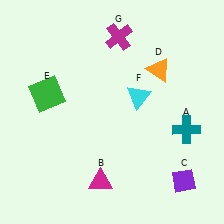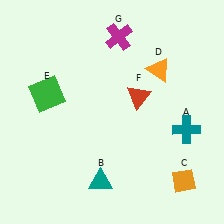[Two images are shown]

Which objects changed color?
B changed from magenta to teal. C changed from purple to orange. F changed from cyan to red.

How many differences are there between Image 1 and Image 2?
There are 3 differences between the two images.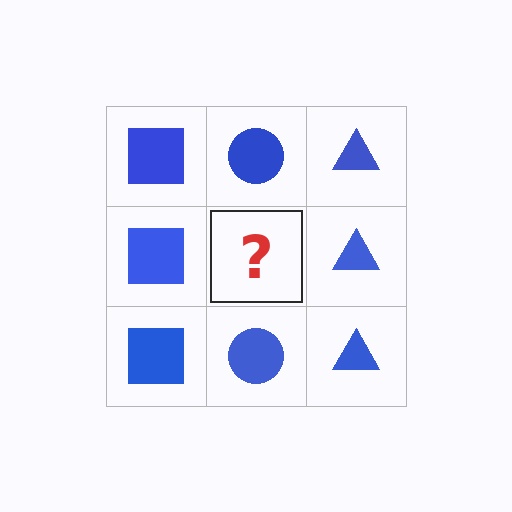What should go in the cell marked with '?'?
The missing cell should contain a blue circle.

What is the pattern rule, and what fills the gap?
The rule is that each column has a consistent shape. The gap should be filled with a blue circle.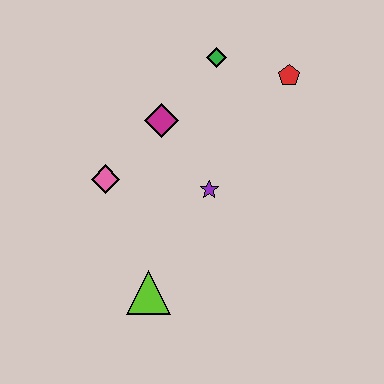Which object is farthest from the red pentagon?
The lime triangle is farthest from the red pentagon.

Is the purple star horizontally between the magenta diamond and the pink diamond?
No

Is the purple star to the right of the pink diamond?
Yes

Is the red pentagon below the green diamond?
Yes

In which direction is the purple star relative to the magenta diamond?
The purple star is below the magenta diamond.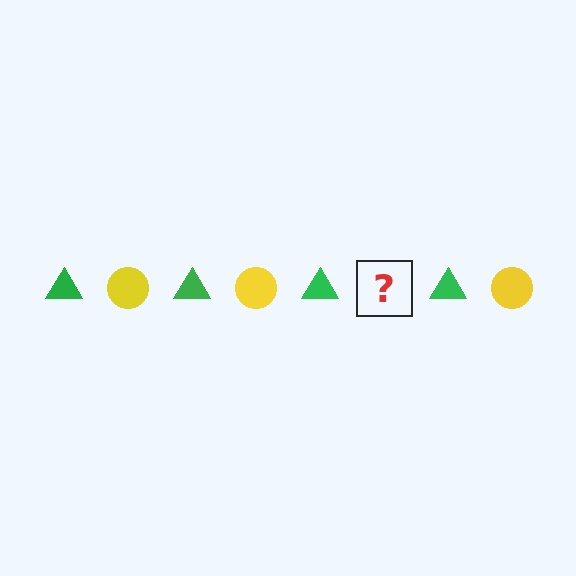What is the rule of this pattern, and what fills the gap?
The rule is that the pattern alternates between green triangle and yellow circle. The gap should be filled with a yellow circle.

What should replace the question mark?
The question mark should be replaced with a yellow circle.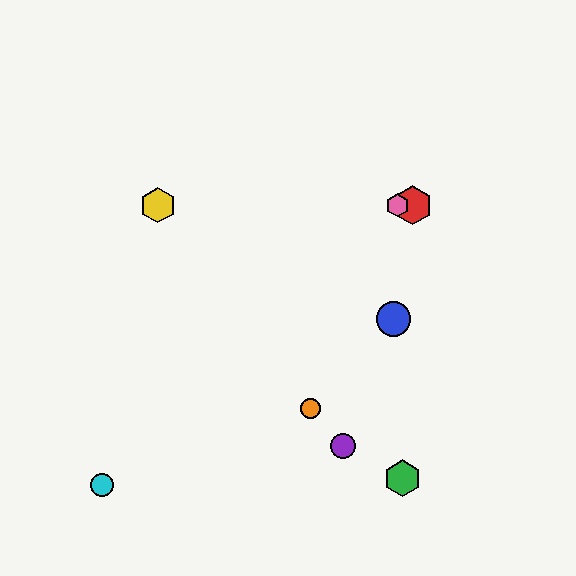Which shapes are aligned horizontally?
The red hexagon, the yellow hexagon, the pink hexagon are aligned horizontally.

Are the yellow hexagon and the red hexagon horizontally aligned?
Yes, both are at y≈205.